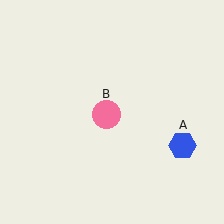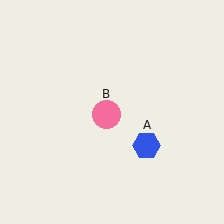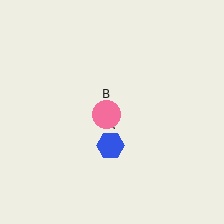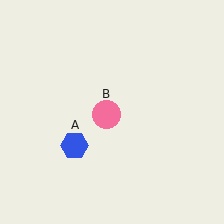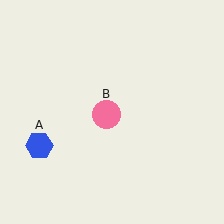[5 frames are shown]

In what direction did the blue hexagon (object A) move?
The blue hexagon (object A) moved left.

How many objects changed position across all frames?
1 object changed position: blue hexagon (object A).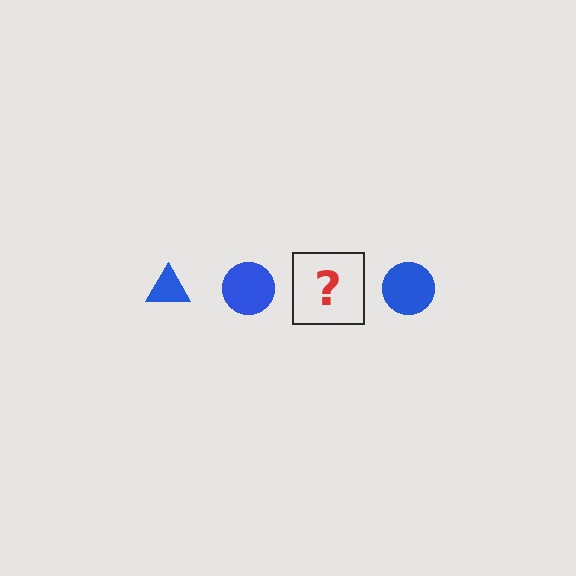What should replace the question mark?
The question mark should be replaced with a blue triangle.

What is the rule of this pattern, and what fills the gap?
The rule is that the pattern cycles through triangle, circle shapes in blue. The gap should be filled with a blue triangle.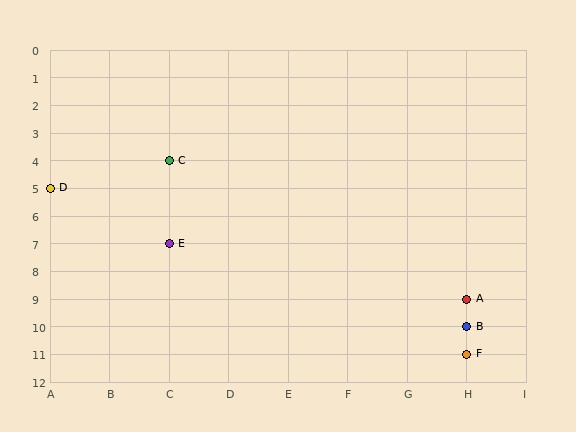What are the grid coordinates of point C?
Point C is at grid coordinates (C, 4).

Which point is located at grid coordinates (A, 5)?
Point D is at (A, 5).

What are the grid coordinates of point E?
Point E is at grid coordinates (C, 7).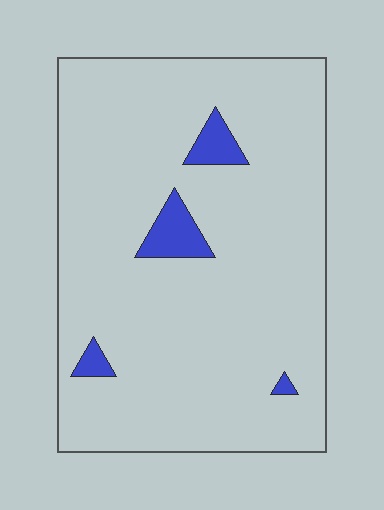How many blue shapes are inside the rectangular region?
4.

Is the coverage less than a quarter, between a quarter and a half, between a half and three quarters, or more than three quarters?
Less than a quarter.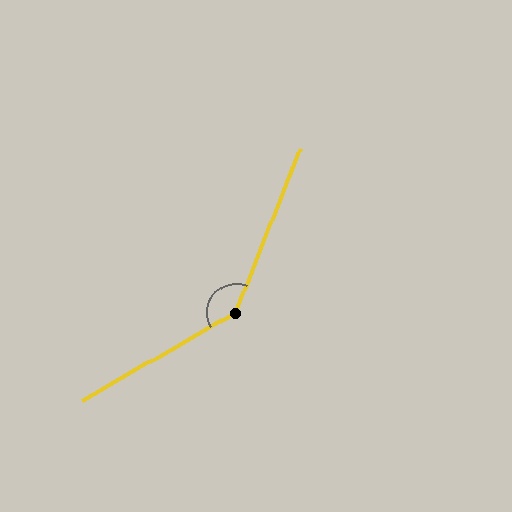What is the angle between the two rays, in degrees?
Approximately 141 degrees.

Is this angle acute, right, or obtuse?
It is obtuse.